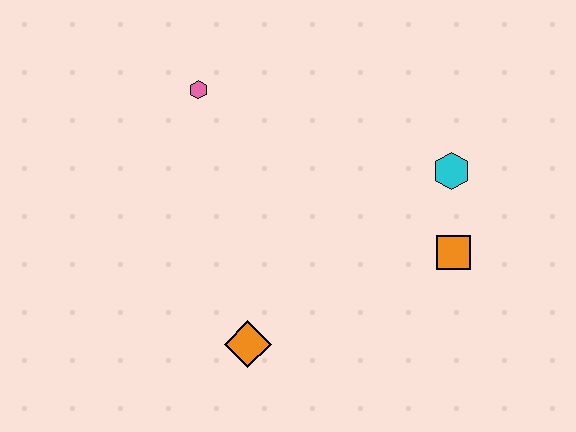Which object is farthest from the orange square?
The pink hexagon is farthest from the orange square.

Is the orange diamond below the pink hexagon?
Yes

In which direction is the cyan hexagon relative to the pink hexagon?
The cyan hexagon is to the right of the pink hexagon.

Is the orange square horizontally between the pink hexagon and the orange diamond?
No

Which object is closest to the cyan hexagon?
The orange square is closest to the cyan hexagon.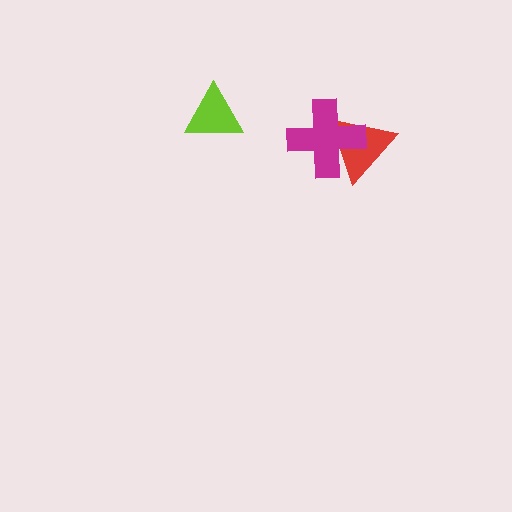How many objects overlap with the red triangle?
1 object overlaps with the red triangle.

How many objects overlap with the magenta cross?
1 object overlaps with the magenta cross.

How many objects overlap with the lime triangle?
0 objects overlap with the lime triangle.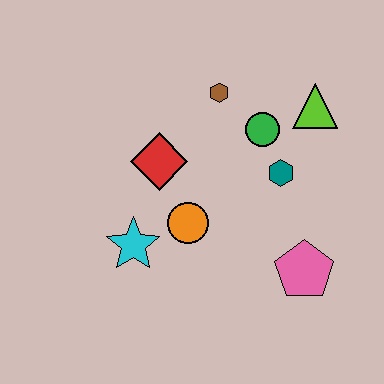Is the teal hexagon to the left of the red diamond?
No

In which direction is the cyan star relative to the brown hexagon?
The cyan star is below the brown hexagon.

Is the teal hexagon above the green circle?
No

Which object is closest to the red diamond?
The orange circle is closest to the red diamond.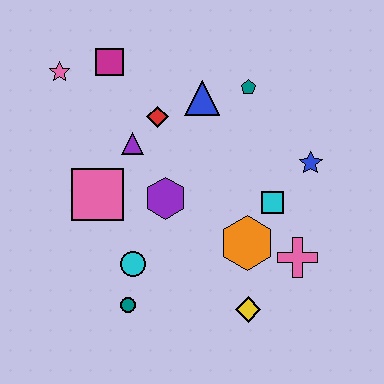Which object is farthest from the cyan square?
The pink star is farthest from the cyan square.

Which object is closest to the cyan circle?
The teal circle is closest to the cyan circle.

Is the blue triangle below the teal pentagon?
Yes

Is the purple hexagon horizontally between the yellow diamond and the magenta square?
Yes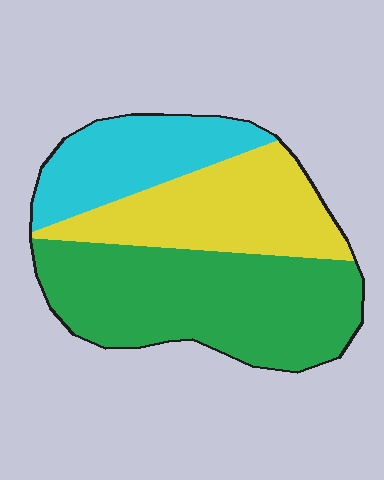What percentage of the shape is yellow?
Yellow covers 30% of the shape.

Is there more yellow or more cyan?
Yellow.